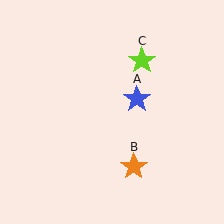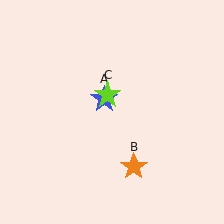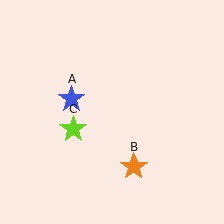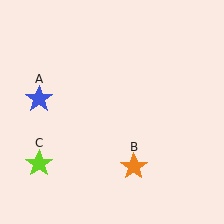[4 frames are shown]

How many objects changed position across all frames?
2 objects changed position: blue star (object A), lime star (object C).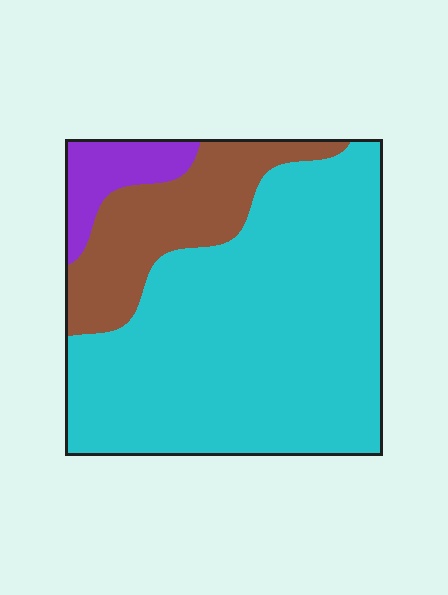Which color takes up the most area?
Cyan, at roughly 70%.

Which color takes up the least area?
Purple, at roughly 10%.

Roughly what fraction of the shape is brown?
Brown takes up about one fifth (1/5) of the shape.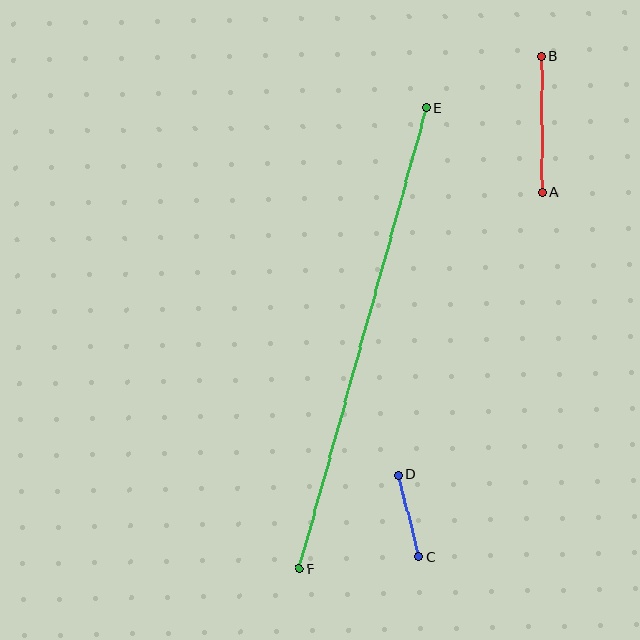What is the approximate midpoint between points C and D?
The midpoint is at approximately (409, 516) pixels.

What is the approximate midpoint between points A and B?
The midpoint is at approximately (542, 124) pixels.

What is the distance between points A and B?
The distance is approximately 136 pixels.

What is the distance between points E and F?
The distance is approximately 478 pixels.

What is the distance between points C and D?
The distance is approximately 85 pixels.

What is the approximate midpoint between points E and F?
The midpoint is at approximately (363, 339) pixels.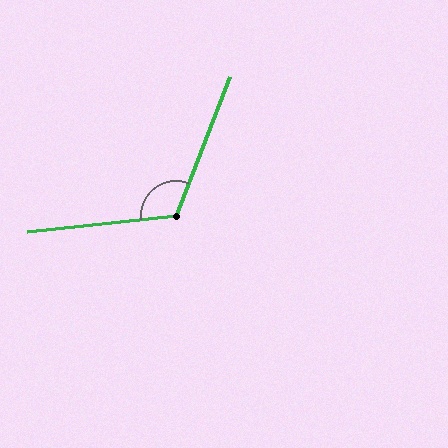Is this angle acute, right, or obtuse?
It is obtuse.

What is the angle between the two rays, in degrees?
Approximately 118 degrees.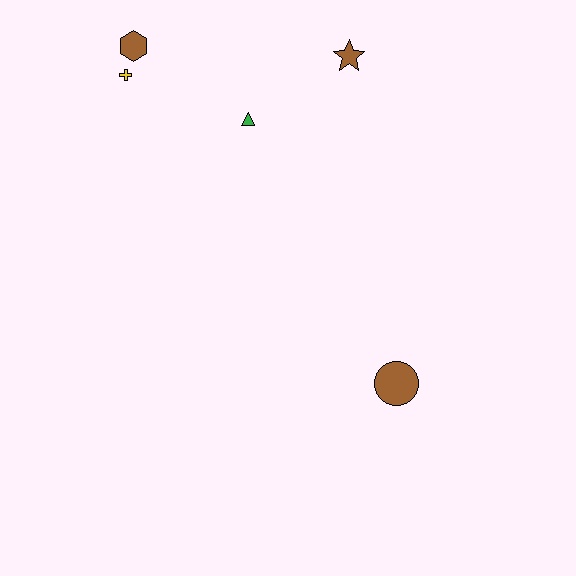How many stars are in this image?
There is 1 star.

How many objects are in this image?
There are 5 objects.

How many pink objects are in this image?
There are no pink objects.